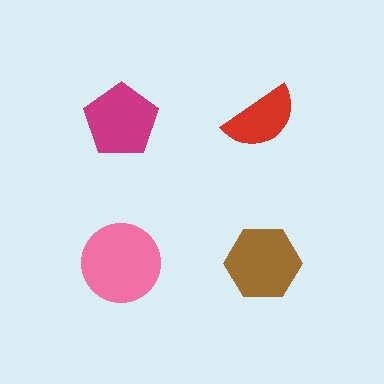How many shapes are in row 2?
2 shapes.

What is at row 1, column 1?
A magenta pentagon.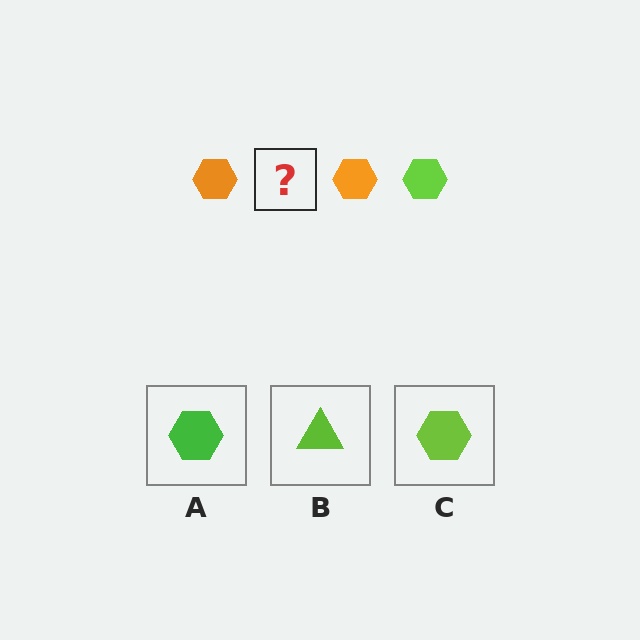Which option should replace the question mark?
Option C.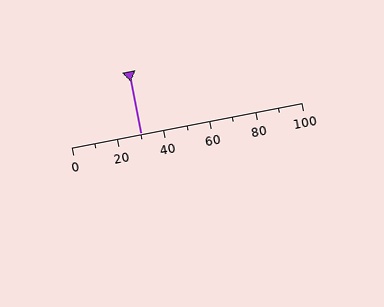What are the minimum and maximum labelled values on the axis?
The axis runs from 0 to 100.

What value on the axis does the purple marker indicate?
The marker indicates approximately 30.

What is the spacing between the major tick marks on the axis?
The major ticks are spaced 20 apart.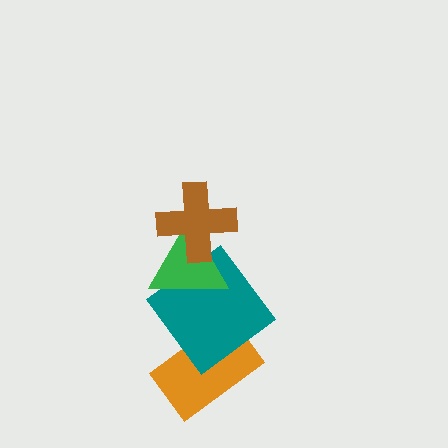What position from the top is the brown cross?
The brown cross is 1st from the top.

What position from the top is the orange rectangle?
The orange rectangle is 4th from the top.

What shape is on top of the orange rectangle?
The teal diamond is on top of the orange rectangle.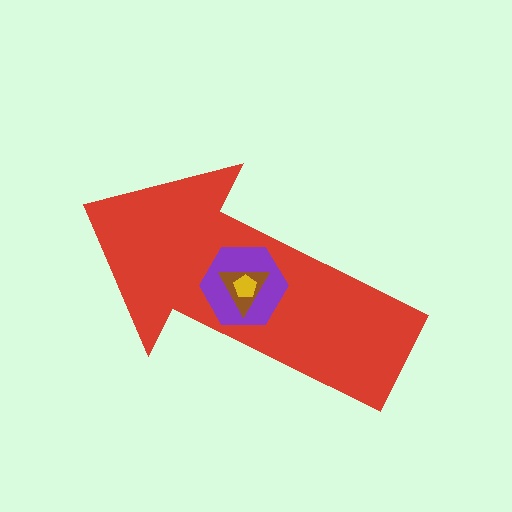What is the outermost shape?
The red arrow.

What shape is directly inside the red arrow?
The purple hexagon.